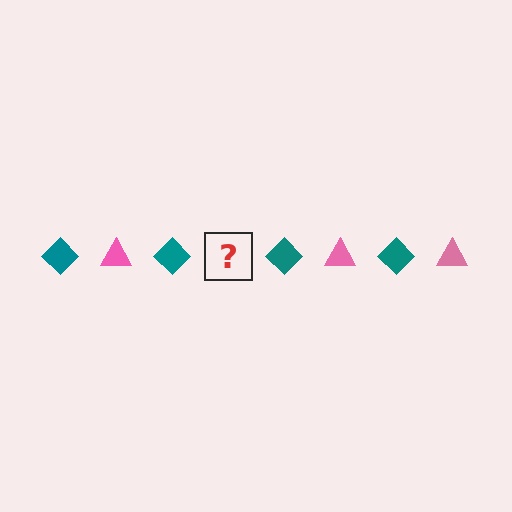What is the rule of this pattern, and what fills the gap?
The rule is that the pattern alternates between teal diamond and pink triangle. The gap should be filled with a pink triangle.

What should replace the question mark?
The question mark should be replaced with a pink triangle.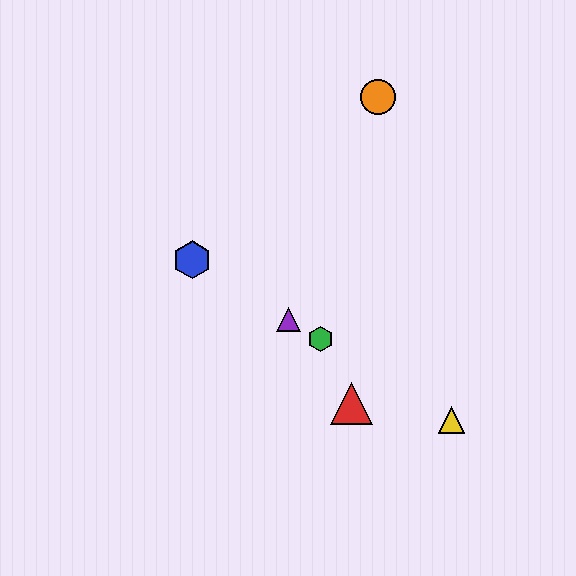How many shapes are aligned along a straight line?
4 shapes (the blue hexagon, the green hexagon, the yellow triangle, the purple triangle) are aligned along a straight line.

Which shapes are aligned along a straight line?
The blue hexagon, the green hexagon, the yellow triangle, the purple triangle are aligned along a straight line.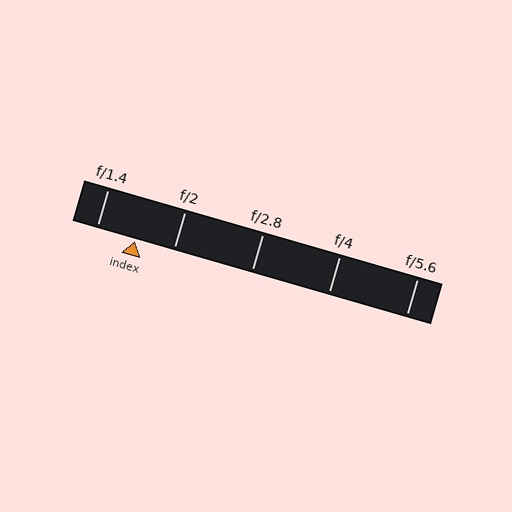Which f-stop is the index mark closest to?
The index mark is closest to f/2.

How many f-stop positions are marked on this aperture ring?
There are 5 f-stop positions marked.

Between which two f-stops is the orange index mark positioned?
The index mark is between f/1.4 and f/2.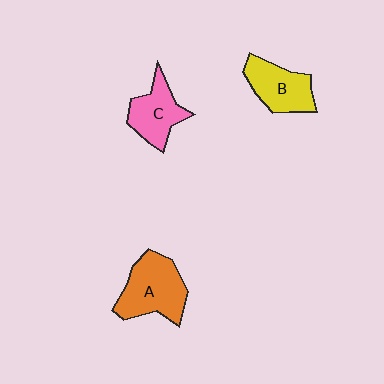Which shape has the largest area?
Shape A (orange).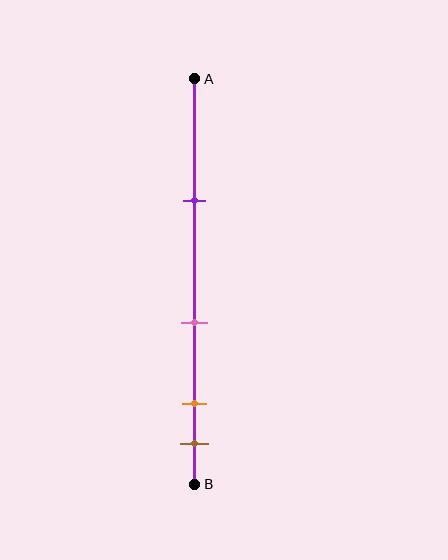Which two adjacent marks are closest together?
The orange and brown marks are the closest adjacent pair.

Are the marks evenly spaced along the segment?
No, the marks are not evenly spaced.